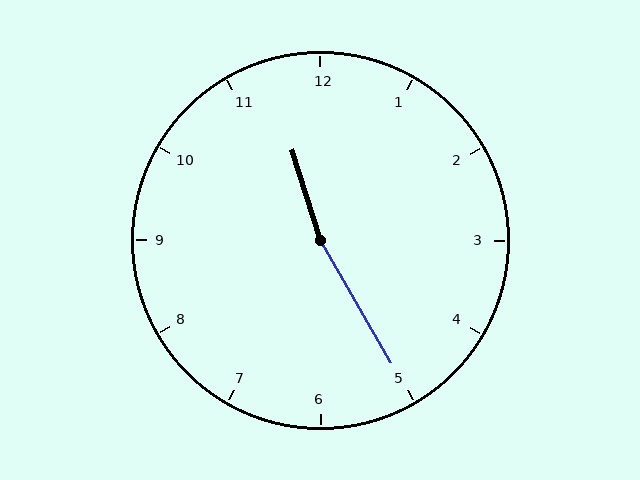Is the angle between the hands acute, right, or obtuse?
It is obtuse.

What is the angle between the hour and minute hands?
Approximately 168 degrees.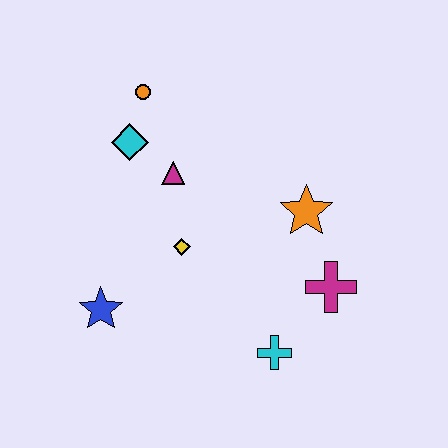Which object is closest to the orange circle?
The cyan diamond is closest to the orange circle.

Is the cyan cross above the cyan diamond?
No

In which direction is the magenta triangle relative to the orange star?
The magenta triangle is to the left of the orange star.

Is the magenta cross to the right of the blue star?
Yes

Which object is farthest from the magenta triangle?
The cyan cross is farthest from the magenta triangle.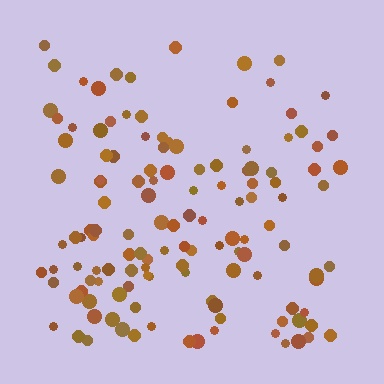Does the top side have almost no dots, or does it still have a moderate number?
Still a moderate number, just noticeably fewer than the bottom.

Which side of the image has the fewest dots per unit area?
The top.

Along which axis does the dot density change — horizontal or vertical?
Vertical.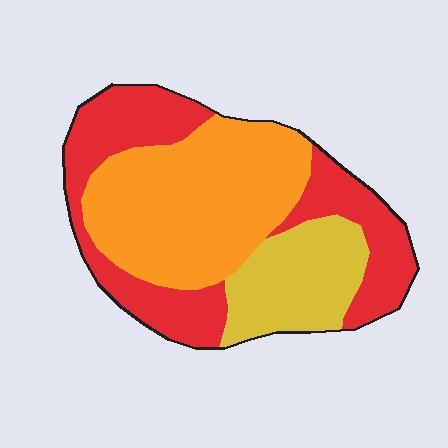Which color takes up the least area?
Yellow, at roughly 20%.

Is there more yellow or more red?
Red.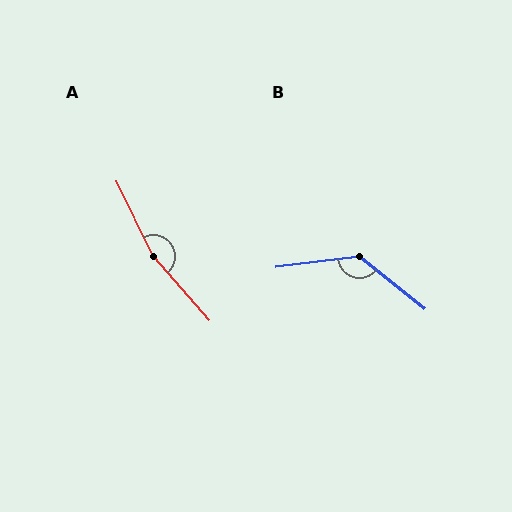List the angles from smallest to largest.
B (134°), A (164°).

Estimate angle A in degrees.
Approximately 164 degrees.